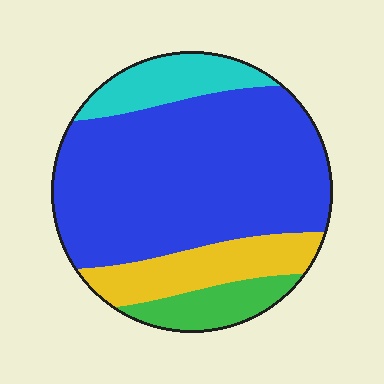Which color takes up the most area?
Blue, at roughly 65%.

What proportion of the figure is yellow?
Yellow covers roughly 15% of the figure.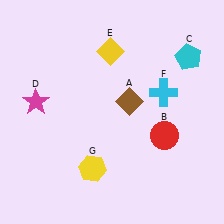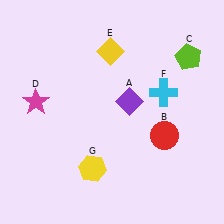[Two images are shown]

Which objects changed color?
A changed from brown to purple. C changed from cyan to lime.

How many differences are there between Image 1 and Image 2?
There are 2 differences between the two images.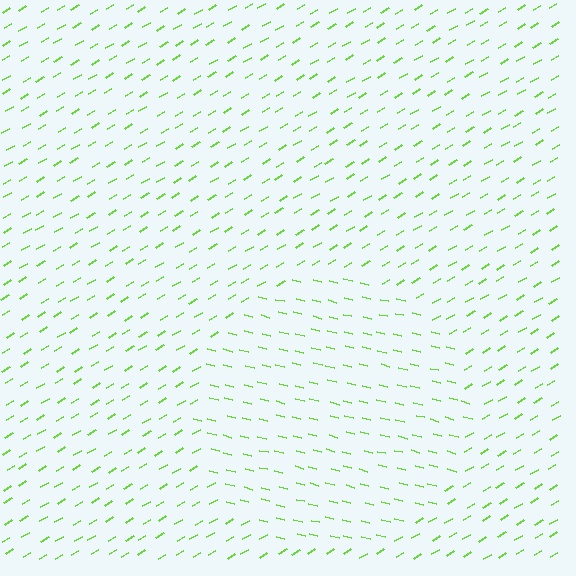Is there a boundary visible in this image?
Yes, there is a texture boundary formed by a change in line orientation.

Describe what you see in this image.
The image is filled with small lime line segments. A circle region in the image has lines oriented differently from the surrounding lines, creating a visible texture boundary.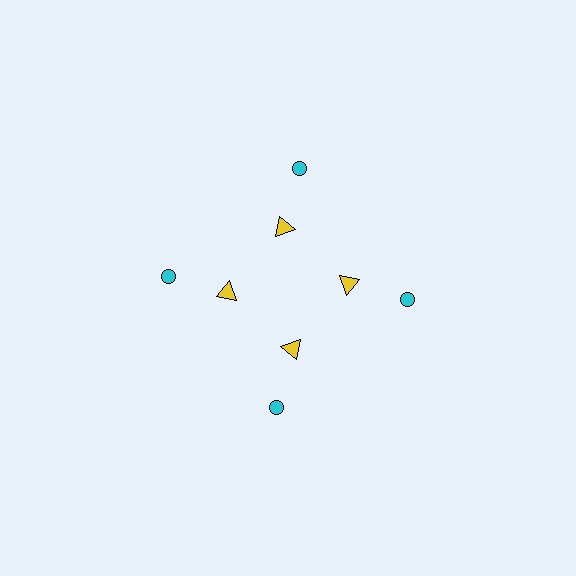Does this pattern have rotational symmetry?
Yes, this pattern has 4-fold rotational symmetry. It looks the same after rotating 90 degrees around the center.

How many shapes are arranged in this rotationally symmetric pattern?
There are 8 shapes, arranged in 4 groups of 2.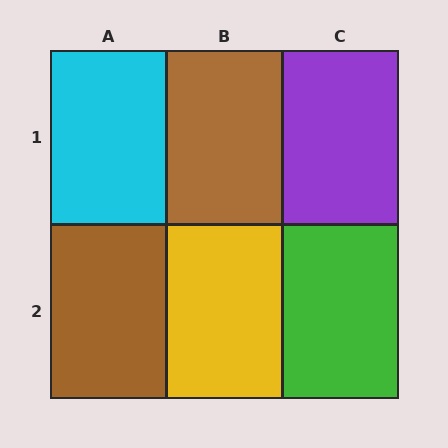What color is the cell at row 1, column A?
Cyan.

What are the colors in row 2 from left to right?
Brown, yellow, green.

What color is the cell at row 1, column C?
Purple.